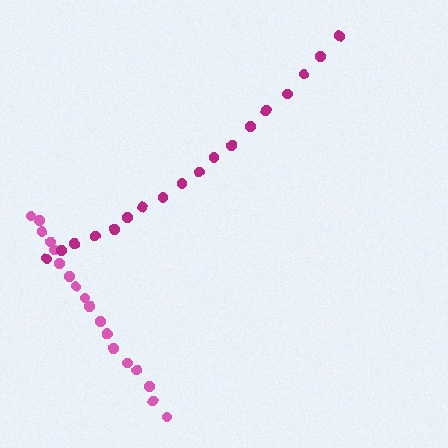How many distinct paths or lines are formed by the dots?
There are 2 distinct paths.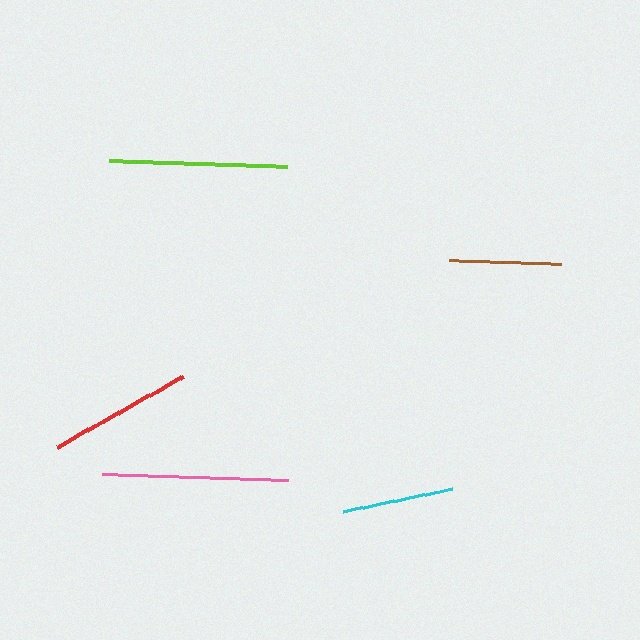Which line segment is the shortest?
The cyan line is the shortest at approximately 111 pixels.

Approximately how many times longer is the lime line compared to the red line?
The lime line is approximately 1.2 times the length of the red line.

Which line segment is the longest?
The pink line is the longest at approximately 186 pixels.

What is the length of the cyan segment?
The cyan segment is approximately 111 pixels long.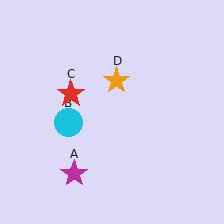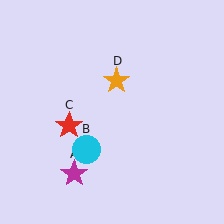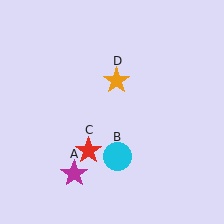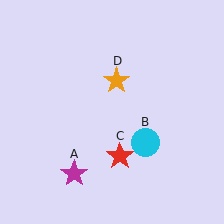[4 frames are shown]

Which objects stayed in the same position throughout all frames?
Magenta star (object A) and orange star (object D) remained stationary.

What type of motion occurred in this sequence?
The cyan circle (object B), red star (object C) rotated counterclockwise around the center of the scene.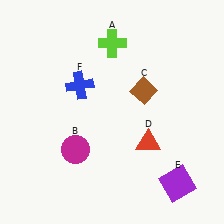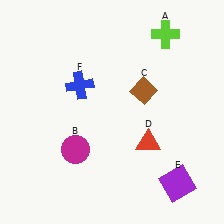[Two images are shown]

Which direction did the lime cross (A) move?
The lime cross (A) moved right.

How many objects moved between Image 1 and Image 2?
1 object moved between the two images.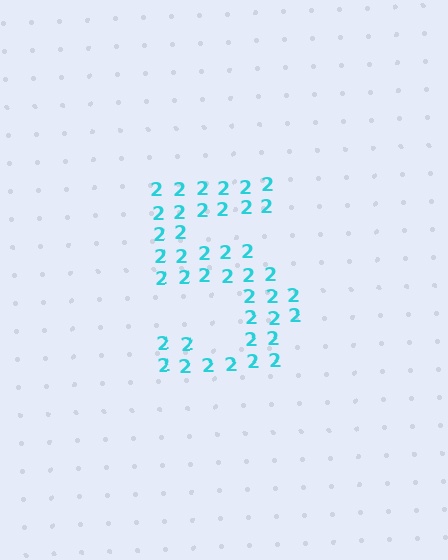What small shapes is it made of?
It is made of small digit 2's.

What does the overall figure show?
The overall figure shows the digit 5.